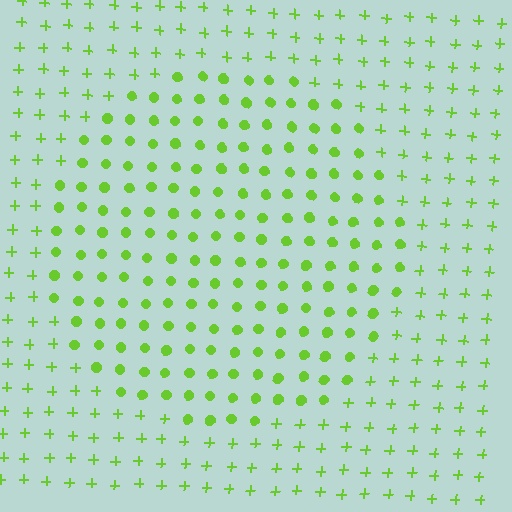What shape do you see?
I see a circle.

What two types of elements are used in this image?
The image uses circles inside the circle region and plus signs outside it.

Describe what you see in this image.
The image is filled with small lime elements arranged in a uniform grid. A circle-shaped region contains circles, while the surrounding area contains plus signs. The boundary is defined purely by the change in element shape.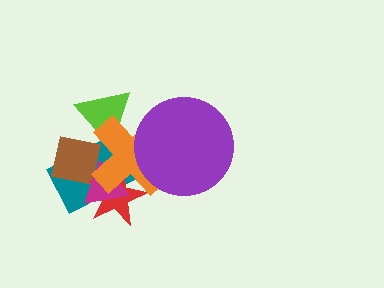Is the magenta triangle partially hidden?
Yes, it is partially covered by another shape.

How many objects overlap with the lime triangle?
3 objects overlap with the lime triangle.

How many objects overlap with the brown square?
5 objects overlap with the brown square.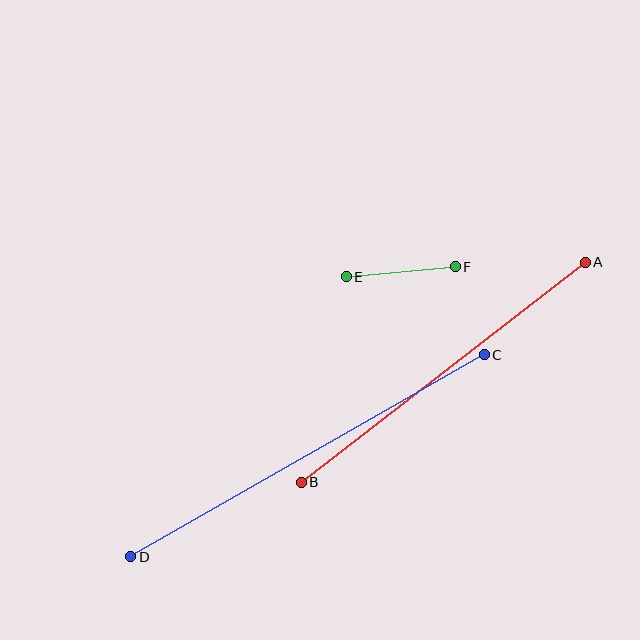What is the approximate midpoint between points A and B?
The midpoint is at approximately (443, 372) pixels.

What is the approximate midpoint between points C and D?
The midpoint is at approximately (307, 456) pixels.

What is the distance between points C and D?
The distance is approximately 407 pixels.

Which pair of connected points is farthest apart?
Points C and D are farthest apart.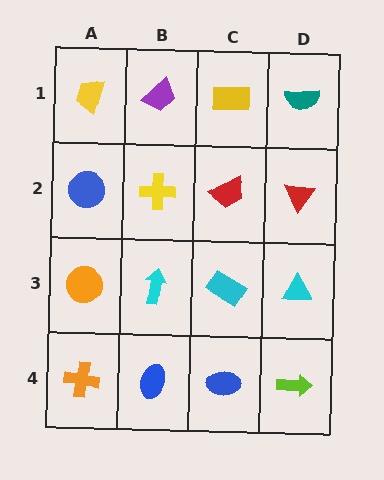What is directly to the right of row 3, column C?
A cyan triangle.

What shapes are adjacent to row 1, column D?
A red triangle (row 2, column D), a yellow rectangle (row 1, column C).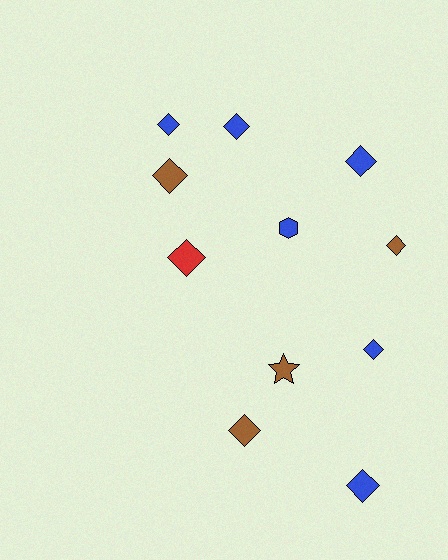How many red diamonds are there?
There is 1 red diamond.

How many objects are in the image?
There are 11 objects.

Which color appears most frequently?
Blue, with 6 objects.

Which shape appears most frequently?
Diamond, with 9 objects.